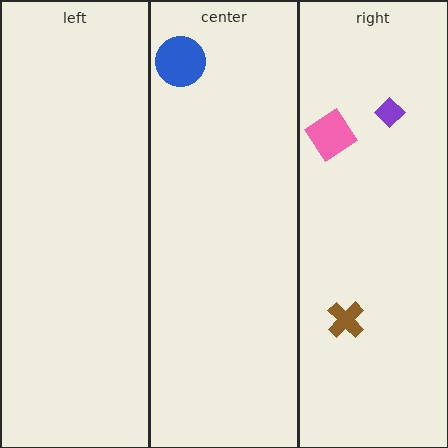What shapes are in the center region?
The blue circle.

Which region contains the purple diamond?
The right region.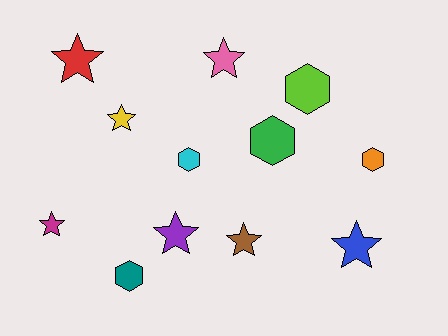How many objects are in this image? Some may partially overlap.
There are 12 objects.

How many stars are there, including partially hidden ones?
There are 7 stars.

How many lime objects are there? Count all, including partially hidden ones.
There is 1 lime object.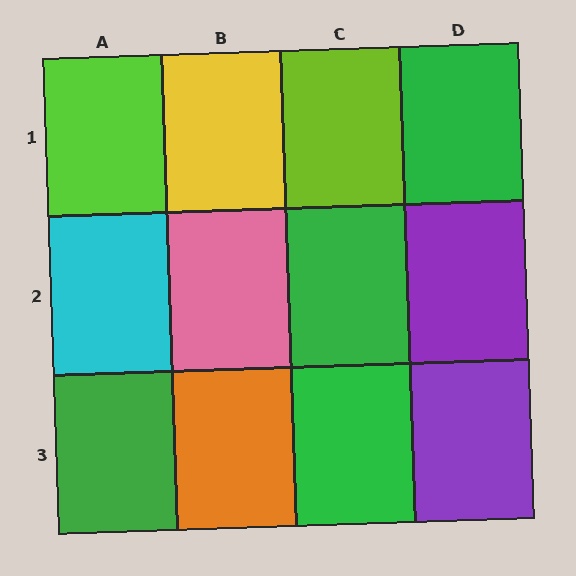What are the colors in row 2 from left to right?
Cyan, pink, green, purple.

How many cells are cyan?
1 cell is cyan.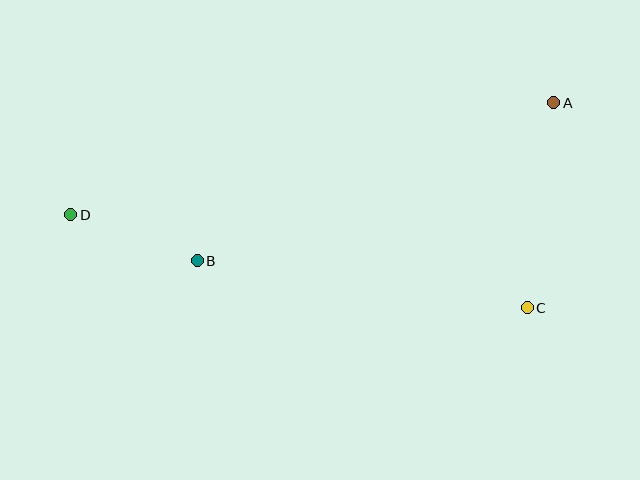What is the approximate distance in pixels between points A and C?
The distance between A and C is approximately 207 pixels.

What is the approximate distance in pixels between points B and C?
The distance between B and C is approximately 333 pixels.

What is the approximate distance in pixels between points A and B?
The distance between A and B is approximately 390 pixels.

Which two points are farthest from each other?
Points A and D are farthest from each other.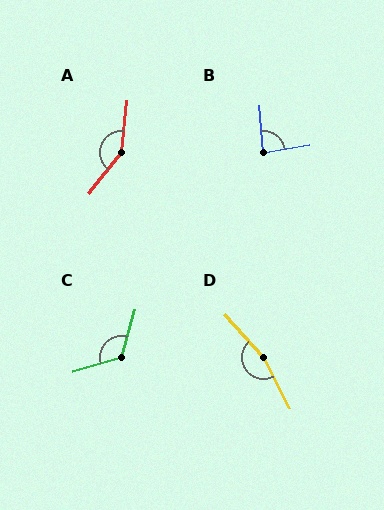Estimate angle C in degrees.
Approximately 122 degrees.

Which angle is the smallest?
B, at approximately 85 degrees.